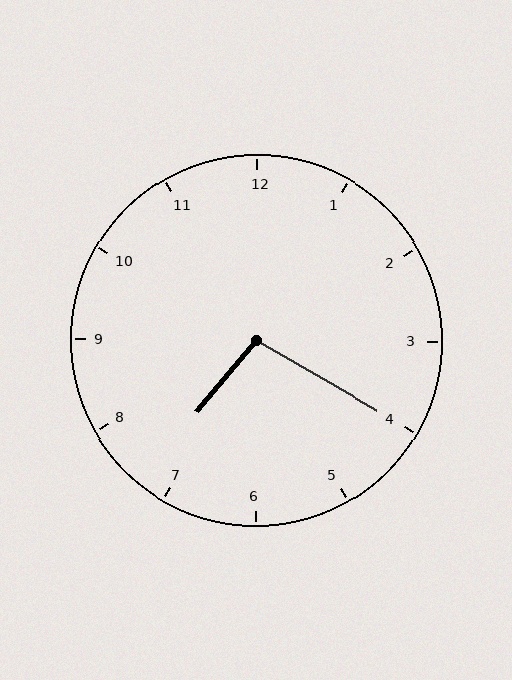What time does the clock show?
7:20.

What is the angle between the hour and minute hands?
Approximately 100 degrees.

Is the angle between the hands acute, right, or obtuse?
It is obtuse.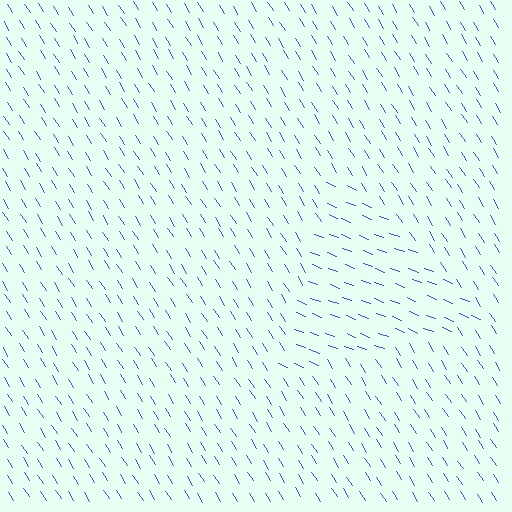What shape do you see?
I see a triangle.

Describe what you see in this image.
The image is filled with small blue line segments. A triangle region in the image has lines oriented differently from the surrounding lines, creating a visible texture boundary.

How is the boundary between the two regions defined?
The boundary is defined purely by a change in line orientation (approximately 36 degrees difference). All lines are the same color and thickness.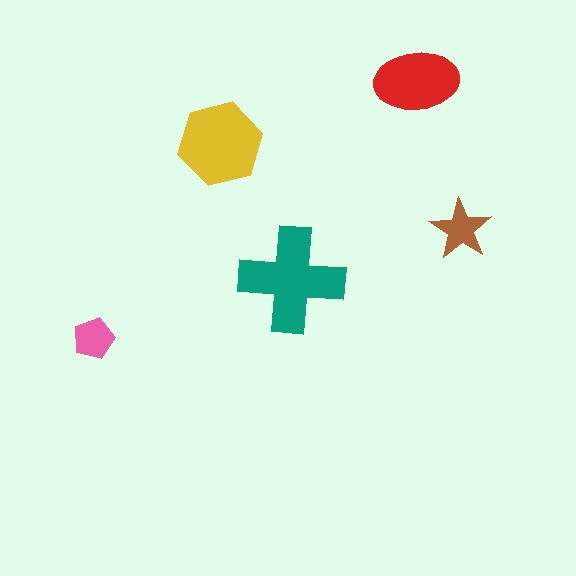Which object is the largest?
The teal cross.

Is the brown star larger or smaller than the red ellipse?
Smaller.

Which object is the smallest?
The pink pentagon.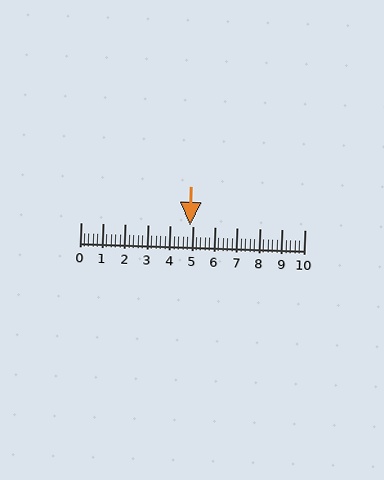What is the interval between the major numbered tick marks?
The major tick marks are spaced 1 units apart.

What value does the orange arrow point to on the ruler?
The orange arrow points to approximately 4.9.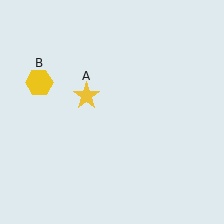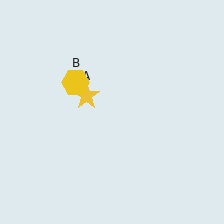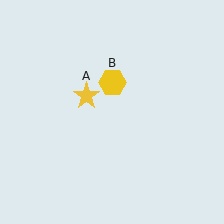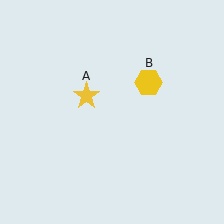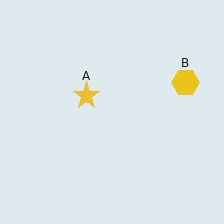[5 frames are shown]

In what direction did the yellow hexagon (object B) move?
The yellow hexagon (object B) moved right.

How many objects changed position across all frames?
1 object changed position: yellow hexagon (object B).